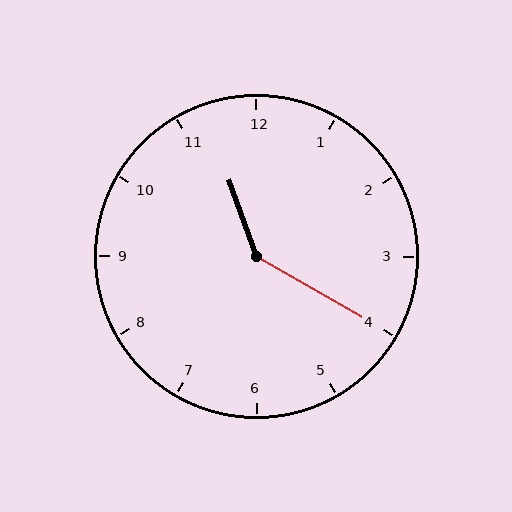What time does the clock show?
11:20.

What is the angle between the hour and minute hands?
Approximately 140 degrees.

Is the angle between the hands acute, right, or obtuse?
It is obtuse.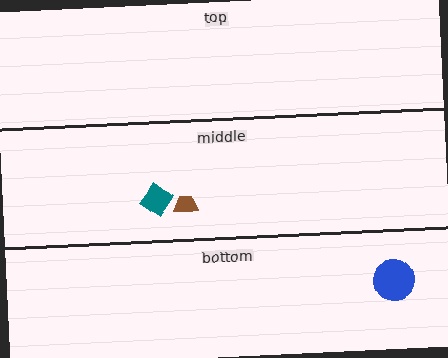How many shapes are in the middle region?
2.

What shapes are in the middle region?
The teal diamond, the brown trapezoid.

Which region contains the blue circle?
The bottom region.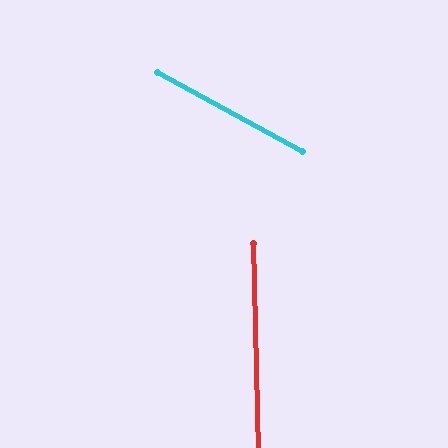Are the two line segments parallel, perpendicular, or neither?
Neither parallel nor perpendicular — they differ by about 60°.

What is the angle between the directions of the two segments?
Approximately 60 degrees.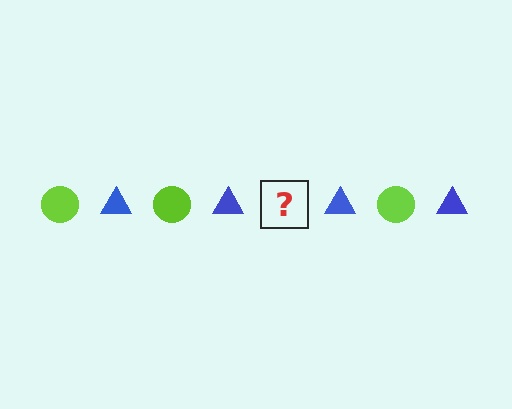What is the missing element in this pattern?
The missing element is a lime circle.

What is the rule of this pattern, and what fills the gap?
The rule is that the pattern alternates between lime circle and blue triangle. The gap should be filled with a lime circle.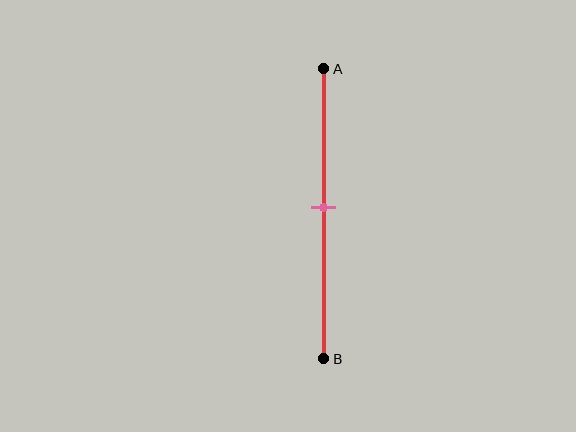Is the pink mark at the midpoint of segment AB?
Yes, the mark is approximately at the midpoint.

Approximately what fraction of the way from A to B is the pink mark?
The pink mark is approximately 50% of the way from A to B.